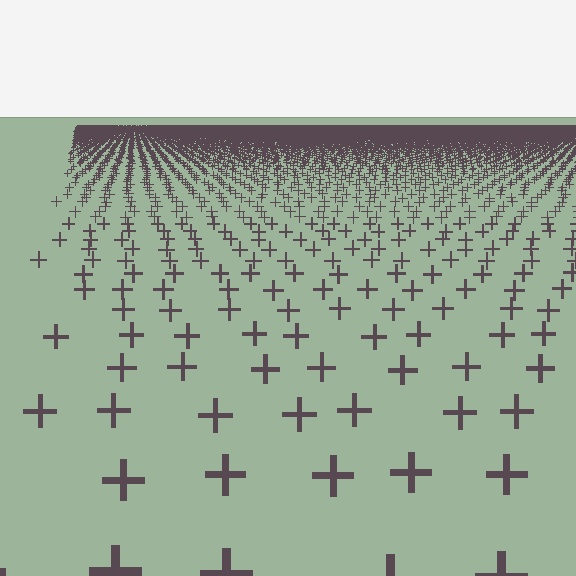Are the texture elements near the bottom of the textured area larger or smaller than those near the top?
Larger. Near the bottom, elements are closer to the viewer and appear at a bigger on-screen size.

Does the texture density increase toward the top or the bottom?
Density increases toward the top.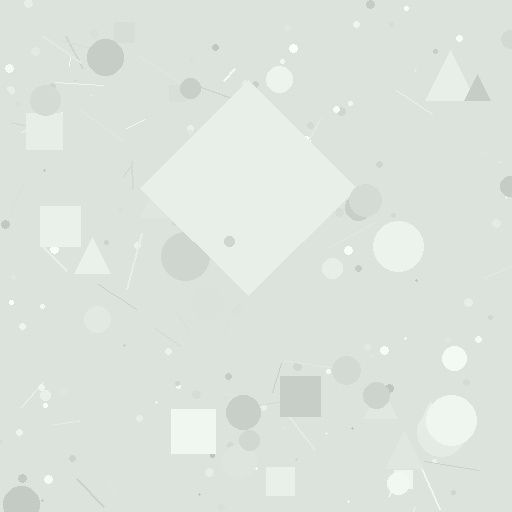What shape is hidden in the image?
A diamond is hidden in the image.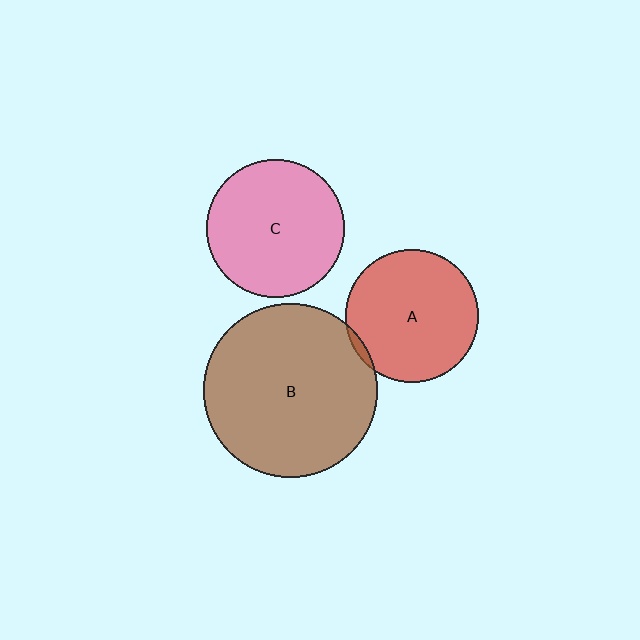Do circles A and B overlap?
Yes.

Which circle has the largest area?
Circle B (brown).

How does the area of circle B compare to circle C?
Approximately 1.6 times.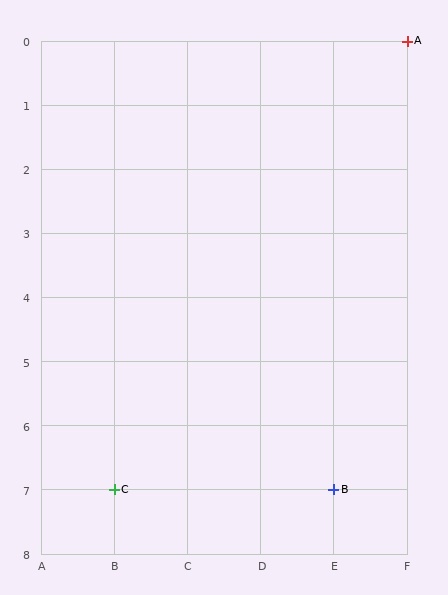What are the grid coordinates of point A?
Point A is at grid coordinates (F, 0).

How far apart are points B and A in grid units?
Points B and A are 1 column and 7 rows apart (about 7.1 grid units diagonally).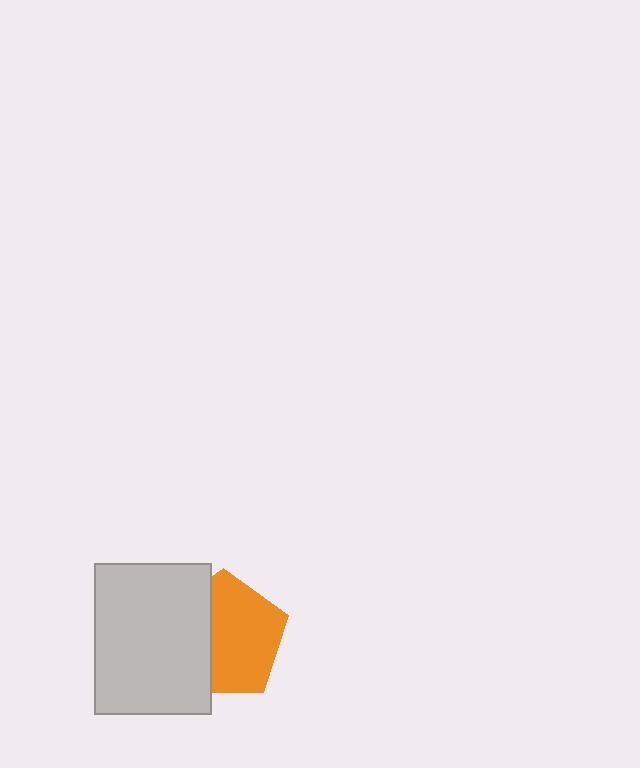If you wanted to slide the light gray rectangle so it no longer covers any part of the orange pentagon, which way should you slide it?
Slide it left — that is the most direct way to separate the two shapes.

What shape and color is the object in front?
The object in front is a light gray rectangle.